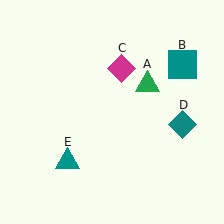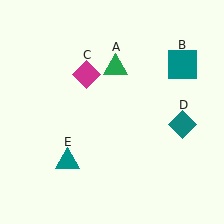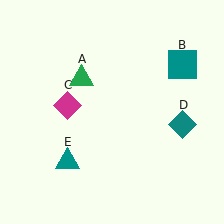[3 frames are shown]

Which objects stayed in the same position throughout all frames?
Teal square (object B) and teal diamond (object D) and teal triangle (object E) remained stationary.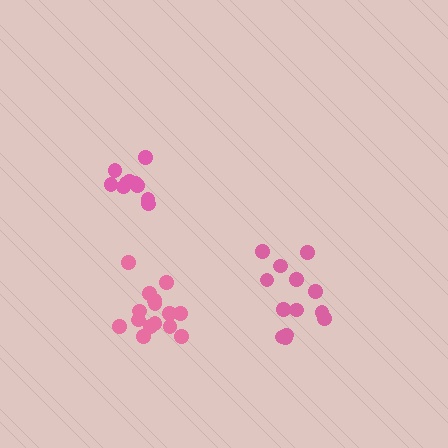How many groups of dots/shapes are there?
There are 3 groups.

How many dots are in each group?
Group 1: 15 dots, Group 2: 10 dots, Group 3: 13 dots (38 total).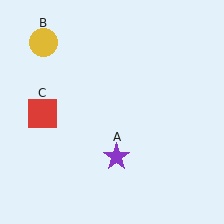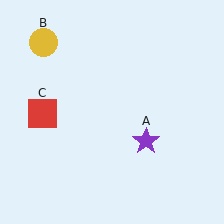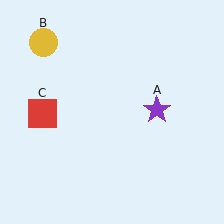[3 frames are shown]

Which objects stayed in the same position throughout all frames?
Yellow circle (object B) and red square (object C) remained stationary.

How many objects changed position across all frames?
1 object changed position: purple star (object A).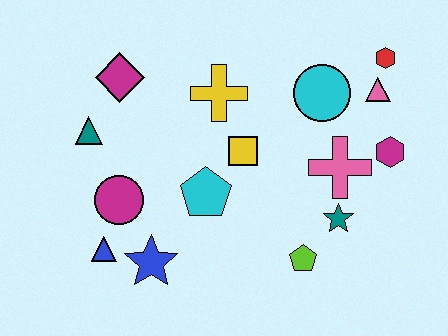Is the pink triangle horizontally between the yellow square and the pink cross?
No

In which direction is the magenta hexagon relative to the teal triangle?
The magenta hexagon is to the right of the teal triangle.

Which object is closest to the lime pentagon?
The teal star is closest to the lime pentagon.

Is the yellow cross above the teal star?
Yes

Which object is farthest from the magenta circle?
The red hexagon is farthest from the magenta circle.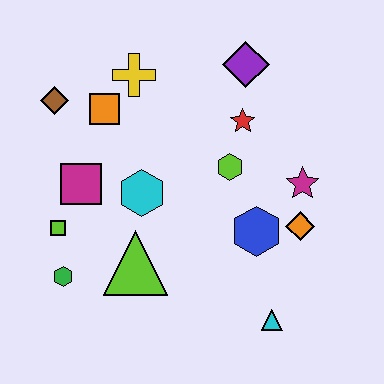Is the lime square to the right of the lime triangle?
No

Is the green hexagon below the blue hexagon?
Yes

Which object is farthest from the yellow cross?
The cyan triangle is farthest from the yellow cross.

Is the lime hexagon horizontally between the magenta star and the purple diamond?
No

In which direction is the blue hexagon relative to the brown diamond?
The blue hexagon is to the right of the brown diamond.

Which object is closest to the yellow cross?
The orange square is closest to the yellow cross.